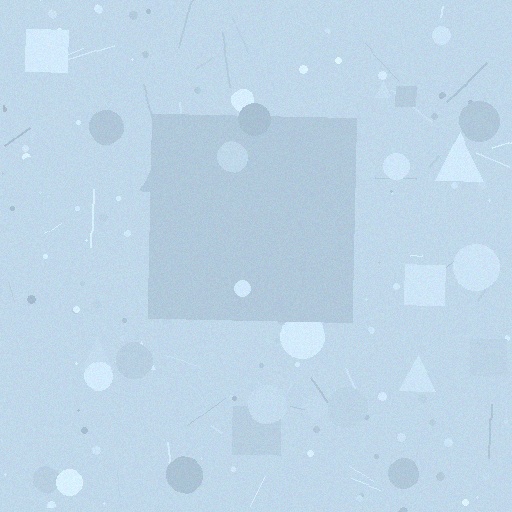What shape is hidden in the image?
A square is hidden in the image.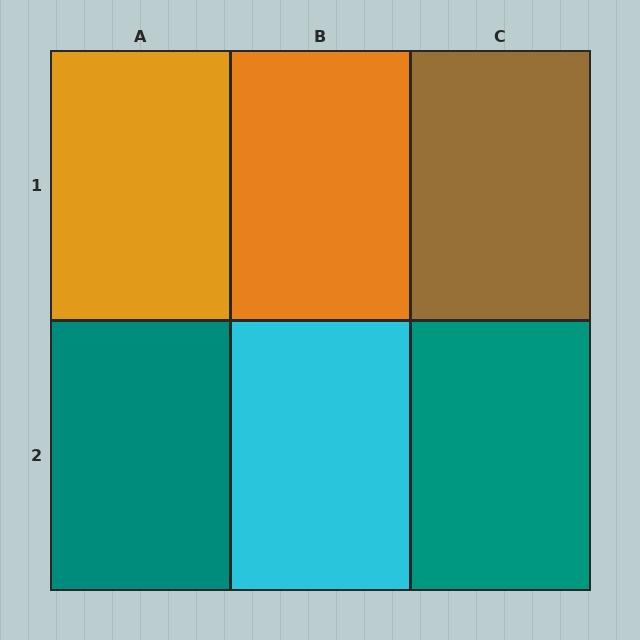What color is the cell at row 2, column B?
Cyan.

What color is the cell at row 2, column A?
Teal.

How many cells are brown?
1 cell is brown.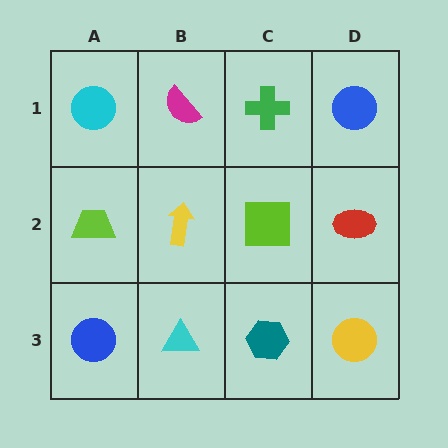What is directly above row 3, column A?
A lime trapezoid.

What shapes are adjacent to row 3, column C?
A lime square (row 2, column C), a cyan triangle (row 3, column B), a yellow circle (row 3, column D).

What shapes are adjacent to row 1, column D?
A red ellipse (row 2, column D), a green cross (row 1, column C).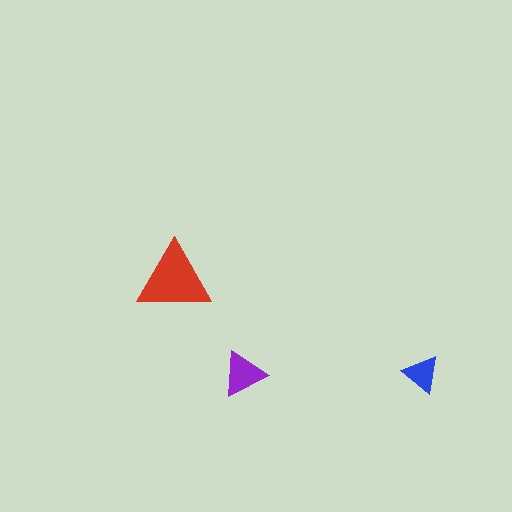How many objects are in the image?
There are 3 objects in the image.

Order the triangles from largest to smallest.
the red one, the purple one, the blue one.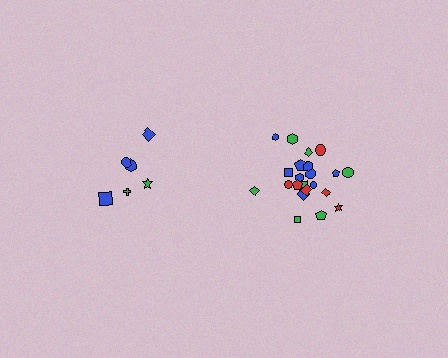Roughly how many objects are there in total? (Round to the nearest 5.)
Roughly 30 objects in total.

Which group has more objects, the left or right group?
The right group.